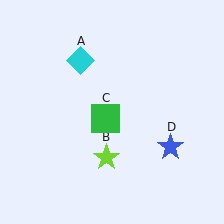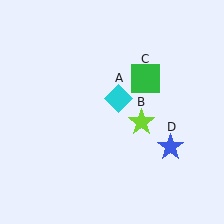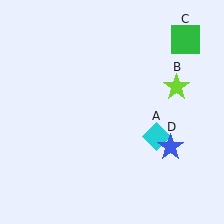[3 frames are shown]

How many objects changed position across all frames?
3 objects changed position: cyan diamond (object A), lime star (object B), green square (object C).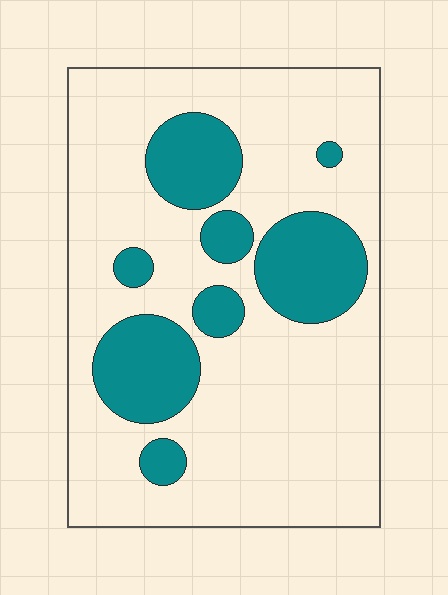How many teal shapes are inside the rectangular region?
8.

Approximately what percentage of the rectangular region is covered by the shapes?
Approximately 25%.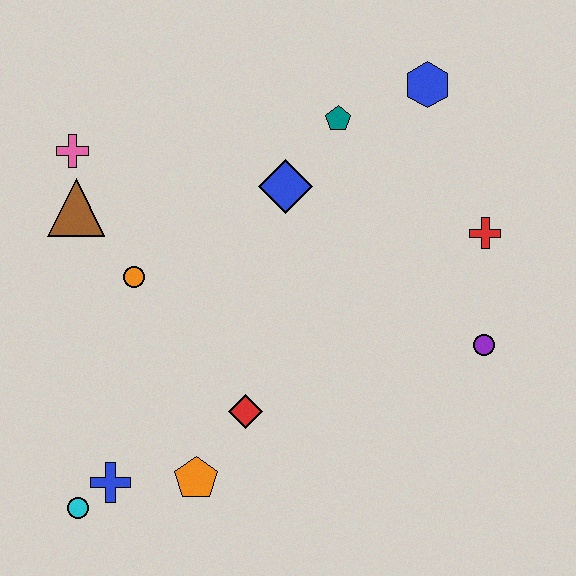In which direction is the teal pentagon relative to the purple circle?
The teal pentagon is above the purple circle.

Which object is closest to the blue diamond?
The teal pentagon is closest to the blue diamond.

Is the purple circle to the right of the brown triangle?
Yes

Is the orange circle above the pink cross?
No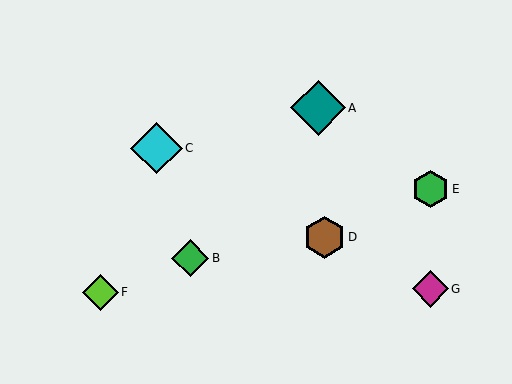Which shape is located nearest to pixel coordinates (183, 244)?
The green diamond (labeled B) at (190, 258) is nearest to that location.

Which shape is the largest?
The teal diamond (labeled A) is the largest.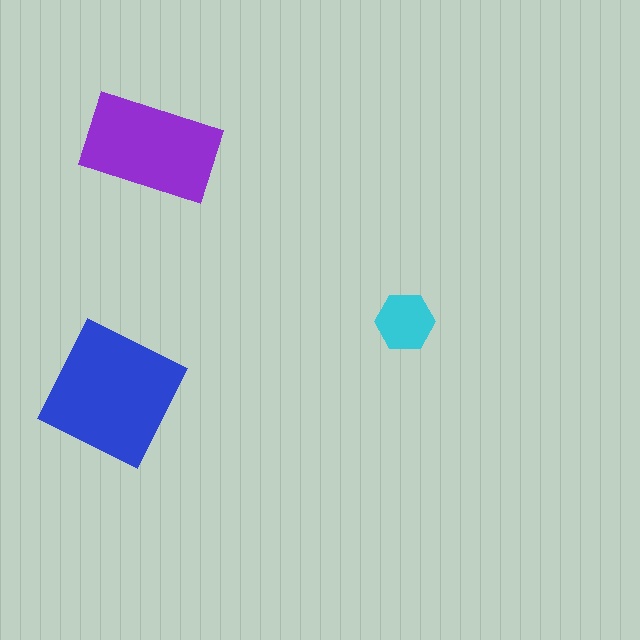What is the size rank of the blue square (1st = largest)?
1st.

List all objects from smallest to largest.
The cyan hexagon, the purple rectangle, the blue square.